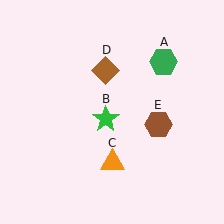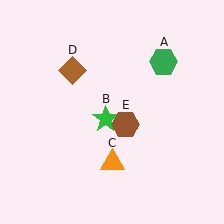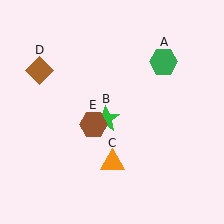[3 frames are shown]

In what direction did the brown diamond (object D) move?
The brown diamond (object D) moved left.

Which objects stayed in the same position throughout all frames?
Green hexagon (object A) and green star (object B) and orange triangle (object C) remained stationary.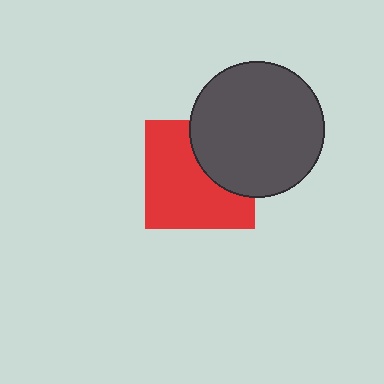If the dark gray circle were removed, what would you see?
You would see the complete red square.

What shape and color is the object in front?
The object in front is a dark gray circle.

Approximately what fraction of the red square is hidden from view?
Roughly 35% of the red square is hidden behind the dark gray circle.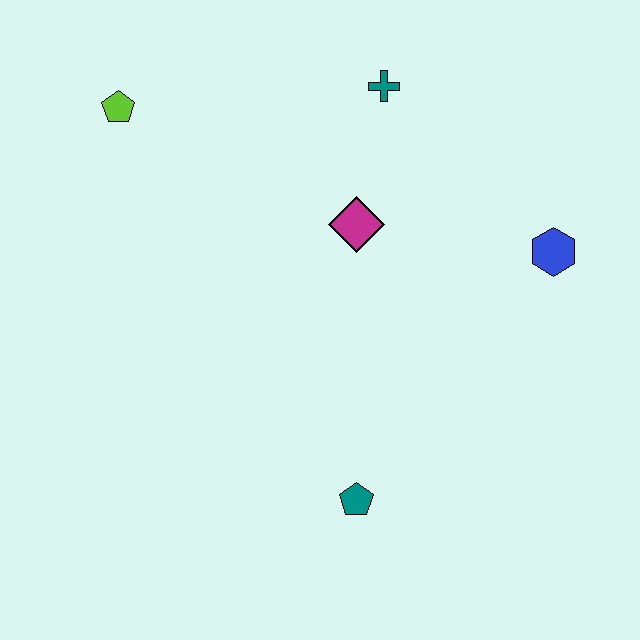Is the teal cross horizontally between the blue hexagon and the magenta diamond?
Yes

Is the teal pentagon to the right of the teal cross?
No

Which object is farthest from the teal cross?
The teal pentagon is farthest from the teal cross.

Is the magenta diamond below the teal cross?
Yes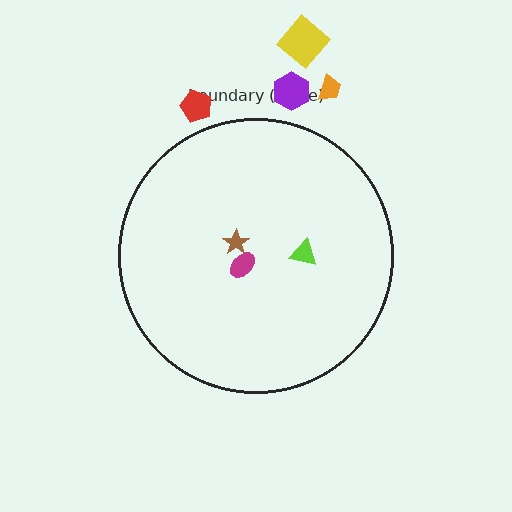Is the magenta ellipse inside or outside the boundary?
Inside.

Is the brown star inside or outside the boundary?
Inside.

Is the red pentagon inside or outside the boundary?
Outside.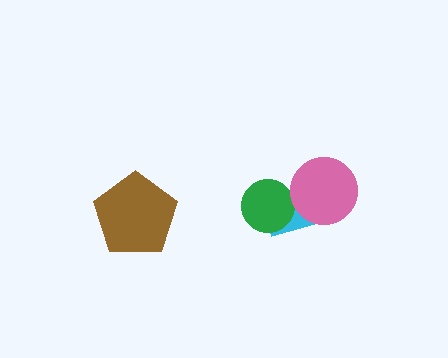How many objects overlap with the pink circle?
1 object overlaps with the pink circle.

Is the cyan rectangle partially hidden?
Yes, it is partially covered by another shape.